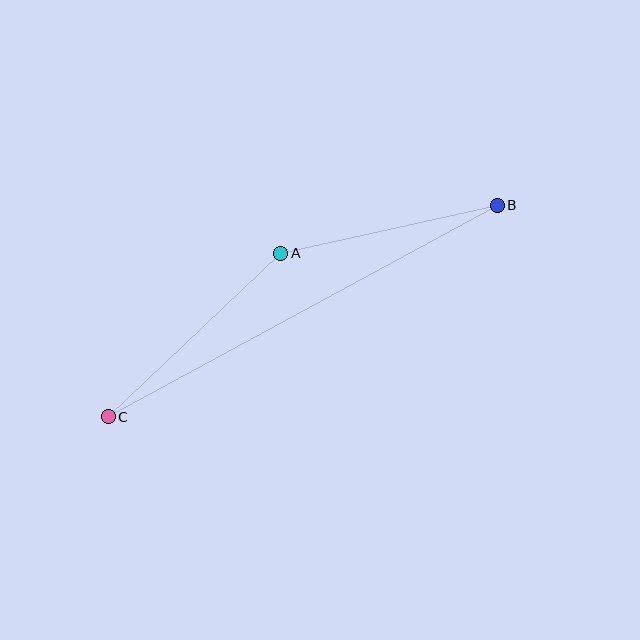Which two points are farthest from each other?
Points B and C are farthest from each other.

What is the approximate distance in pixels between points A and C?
The distance between A and C is approximately 238 pixels.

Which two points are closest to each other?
Points A and B are closest to each other.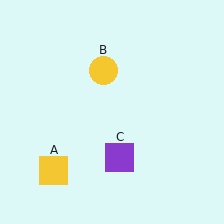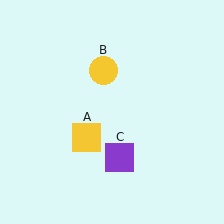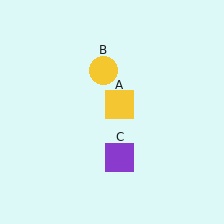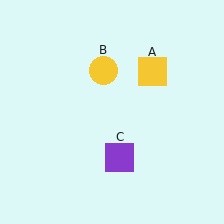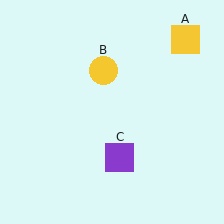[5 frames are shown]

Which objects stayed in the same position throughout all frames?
Yellow circle (object B) and purple square (object C) remained stationary.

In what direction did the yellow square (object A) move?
The yellow square (object A) moved up and to the right.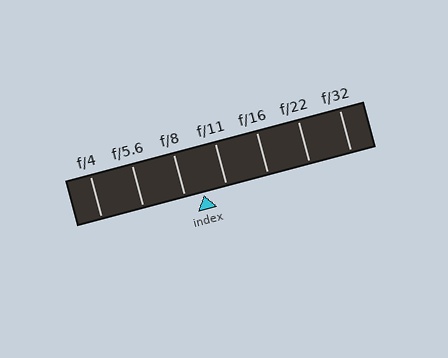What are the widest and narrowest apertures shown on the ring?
The widest aperture shown is f/4 and the narrowest is f/32.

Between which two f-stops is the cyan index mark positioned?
The index mark is between f/8 and f/11.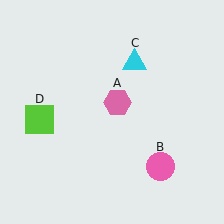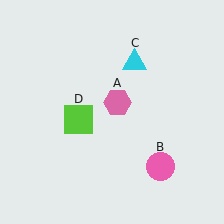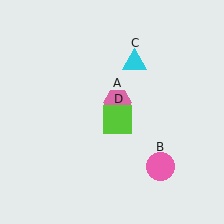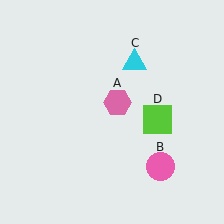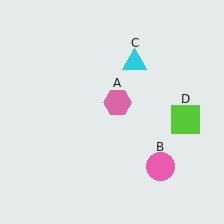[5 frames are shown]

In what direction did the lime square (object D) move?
The lime square (object D) moved right.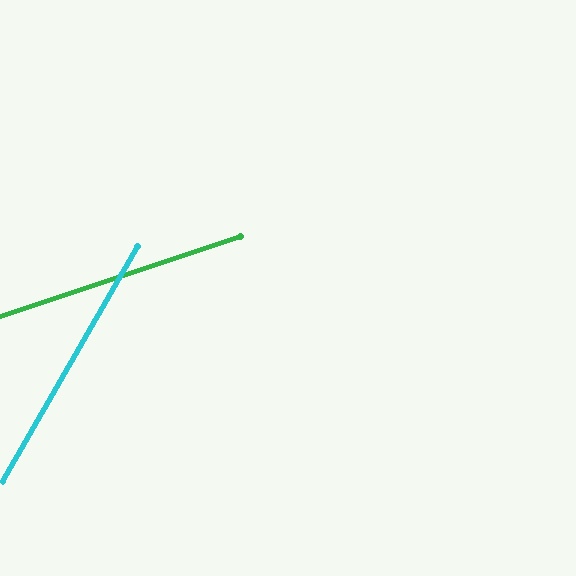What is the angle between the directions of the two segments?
Approximately 42 degrees.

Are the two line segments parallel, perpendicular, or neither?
Neither parallel nor perpendicular — they differ by about 42°.